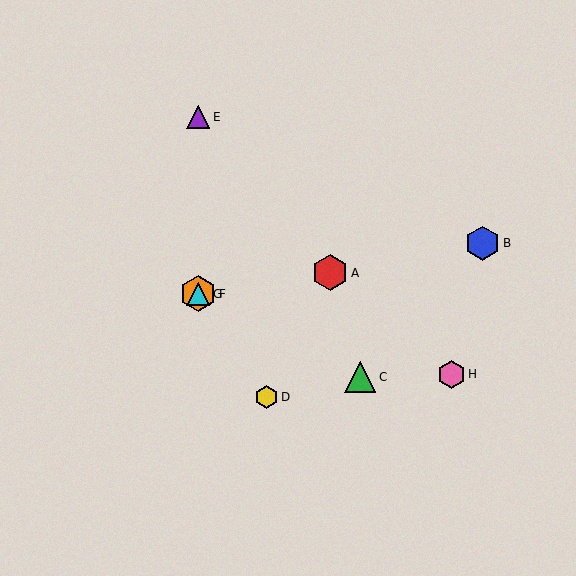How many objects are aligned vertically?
3 objects (E, F, G) are aligned vertically.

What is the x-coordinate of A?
Object A is at x≈330.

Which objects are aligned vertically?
Objects E, F, G are aligned vertically.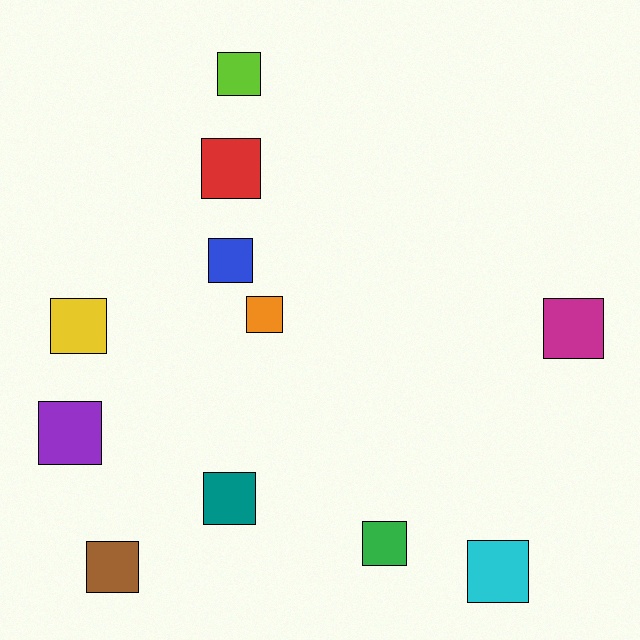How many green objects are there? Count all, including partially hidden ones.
There is 1 green object.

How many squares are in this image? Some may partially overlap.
There are 11 squares.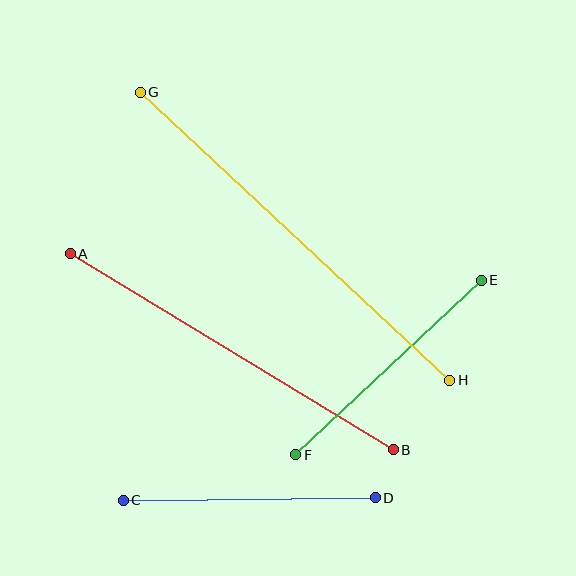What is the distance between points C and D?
The distance is approximately 252 pixels.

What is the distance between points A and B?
The distance is approximately 378 pixels.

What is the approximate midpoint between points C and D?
The midpoint is at approximately (249, 499) pixels.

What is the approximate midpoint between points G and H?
The midpoint is at approximately (295, 236) pixels.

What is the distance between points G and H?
The distance is approximately 422 pixels.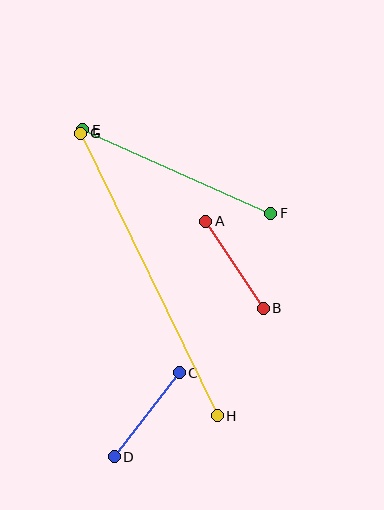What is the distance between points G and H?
The distance is approximately 314 pixels.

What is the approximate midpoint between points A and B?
The midpoint is at approximately (235, 265) pixels.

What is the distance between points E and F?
The distance is approximately 206 pixels.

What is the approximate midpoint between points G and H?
The midpoint is at approximately (149, 274) pixels.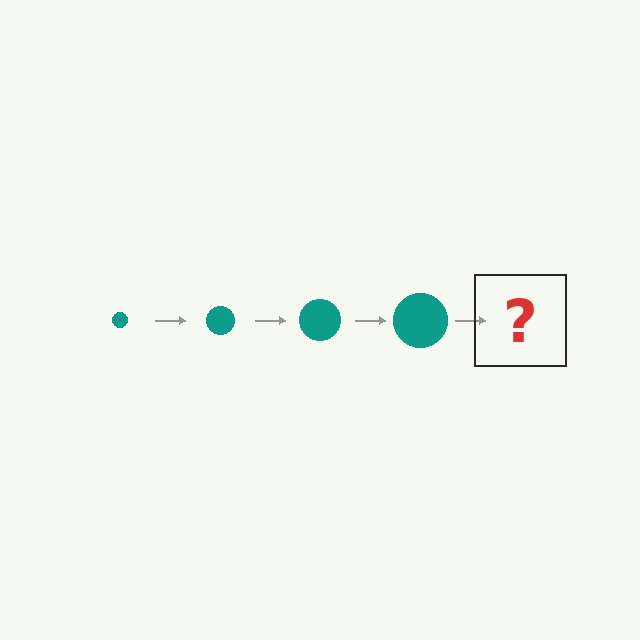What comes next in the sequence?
The next element should be a teal circle, larger than the previous one.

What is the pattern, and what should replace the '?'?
The pattern is that the circle gets progressively larger each step. The '?' should be a teal circle, larger than the previous one.